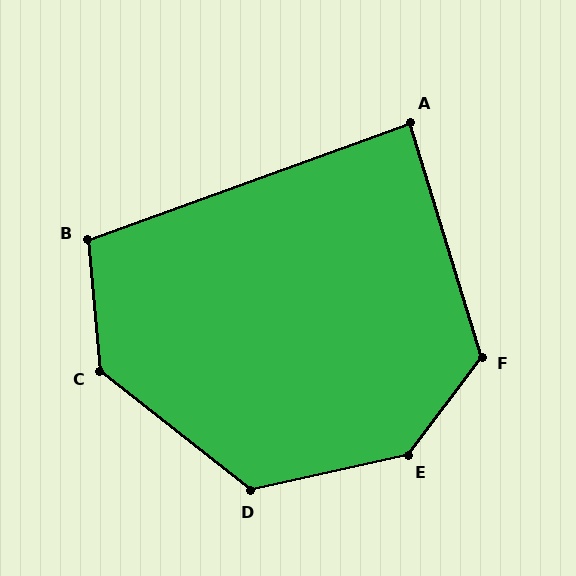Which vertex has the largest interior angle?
E, at approximately 140 degrees.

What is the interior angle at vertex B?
Approximately 105 degrees (obtuse).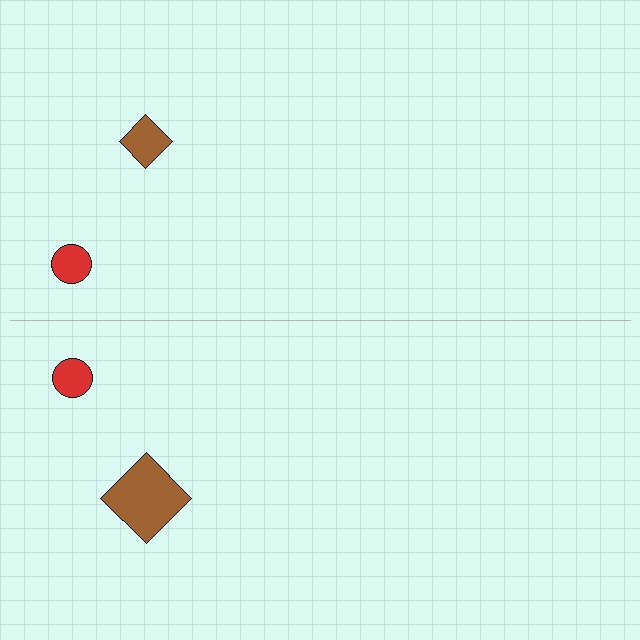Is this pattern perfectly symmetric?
No, the pattern is not perfectly symmetric. The brown diamond on the bottom side has a different size than its mirror counterpart.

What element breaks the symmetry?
The brown diamond on the bottom side has a different size than its mirror counterpart.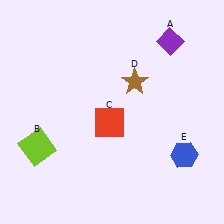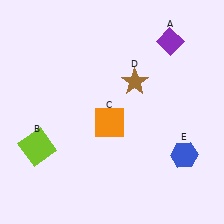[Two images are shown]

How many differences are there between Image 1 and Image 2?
There is 1 difference between the two images.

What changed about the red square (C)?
In Image 1, C is red. In Image 2, it changed to orange.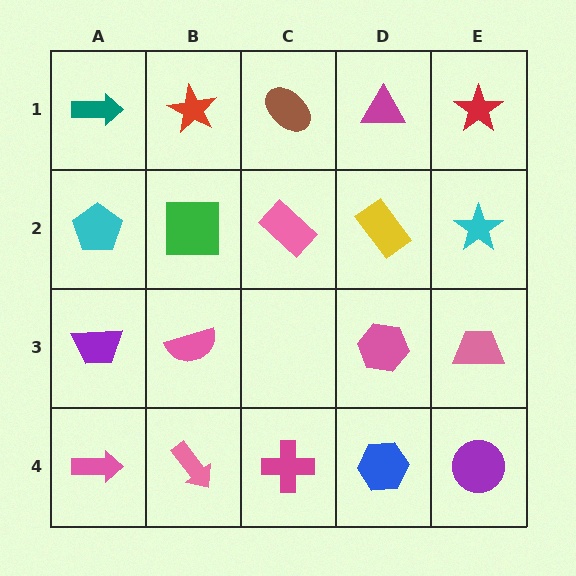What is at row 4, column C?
A magenta cross.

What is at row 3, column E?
A pink trapezoid.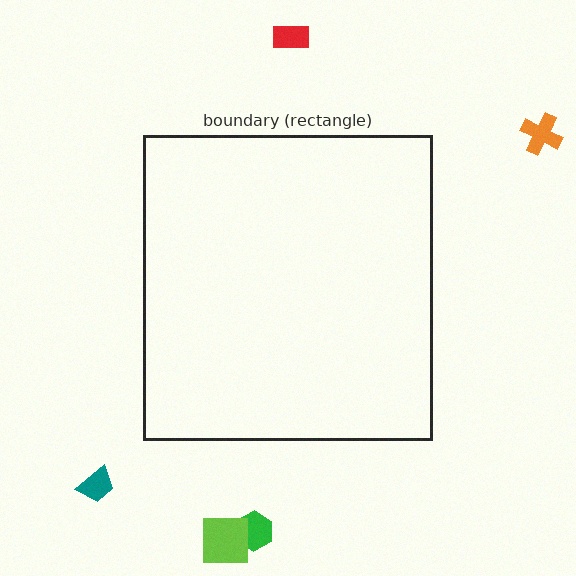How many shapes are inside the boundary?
0 inside, 5 outside.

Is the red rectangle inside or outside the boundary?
Outside.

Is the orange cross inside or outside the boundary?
Outside.